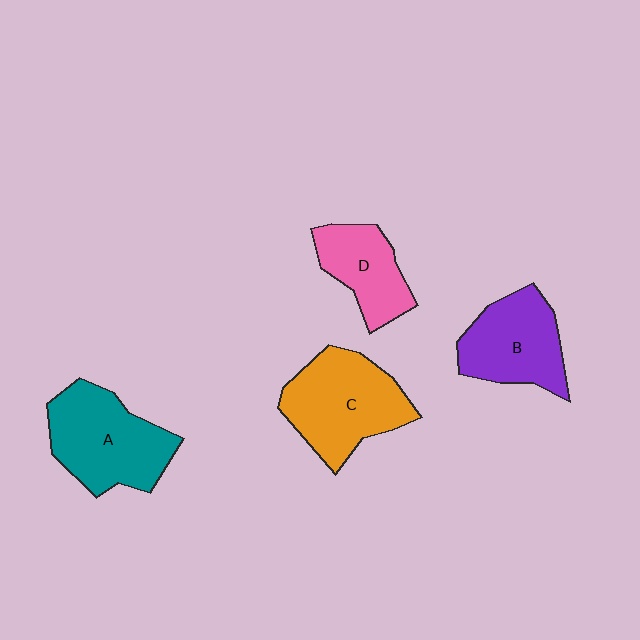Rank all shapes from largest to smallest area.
From largest to smallest: C (orange), A (teal), B (purple), D (pink).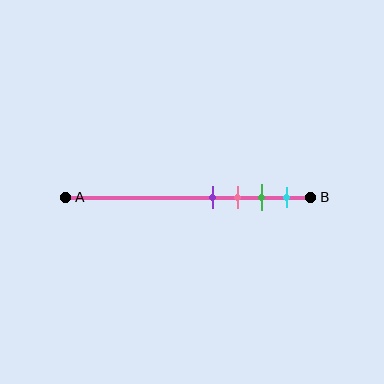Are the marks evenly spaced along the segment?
Yes, the marks are approximately evenly spaced.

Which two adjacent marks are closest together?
The purple and pink marks are the closest adjacent pair.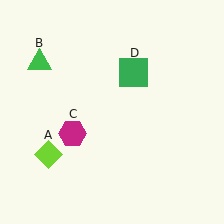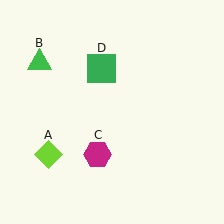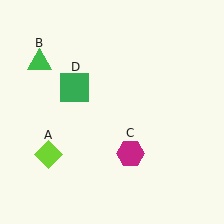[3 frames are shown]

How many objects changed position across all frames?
2 objects changed position: magenta hexagon (object C), green square (object D).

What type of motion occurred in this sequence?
The magenta hexagon (object C), green square (object D) rotated counterclockwise around the center of the scene.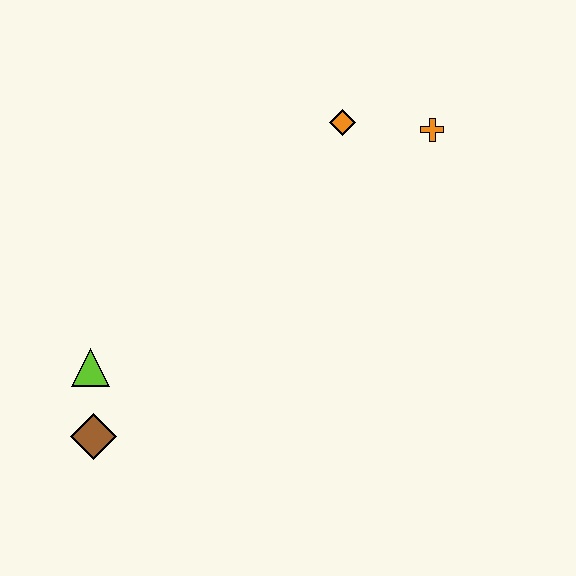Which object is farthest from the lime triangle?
The orange cross is farthest from the lime triangle.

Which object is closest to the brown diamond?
The lime triangle is closest to the brown diamond.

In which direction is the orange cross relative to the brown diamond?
The orange cross is to the right of the brown diamond.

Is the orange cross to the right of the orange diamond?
Yes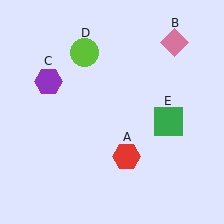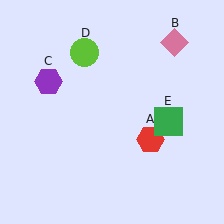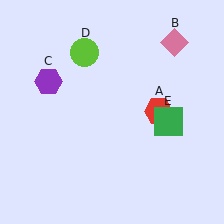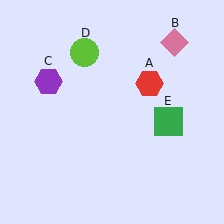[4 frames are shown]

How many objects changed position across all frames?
1 object changed position: red hexagon (object A).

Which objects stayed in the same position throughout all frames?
Pink diamond (object B) and purple hexagon (object C) and lime circle (object D) and green square (object E) remained stationary.